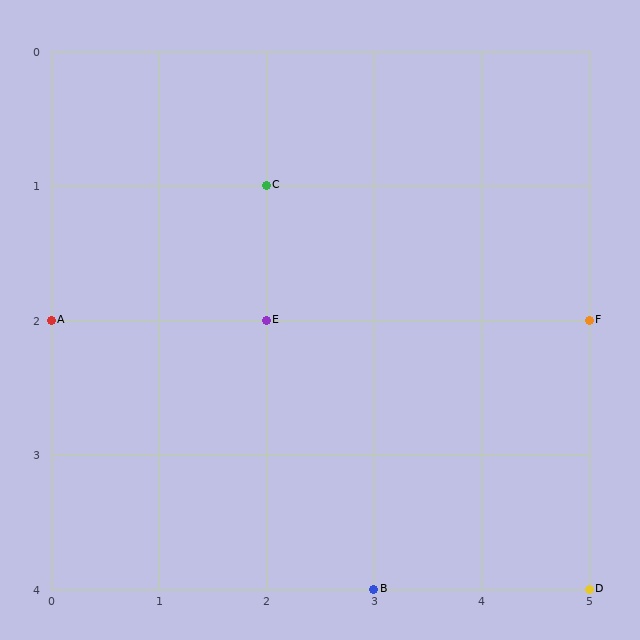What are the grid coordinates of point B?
Point B is at grid coordinates (3, 4).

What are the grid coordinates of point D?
Point D is at grid coordinates (5, 4).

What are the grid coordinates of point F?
Point F is at grid coordinates (5, 2).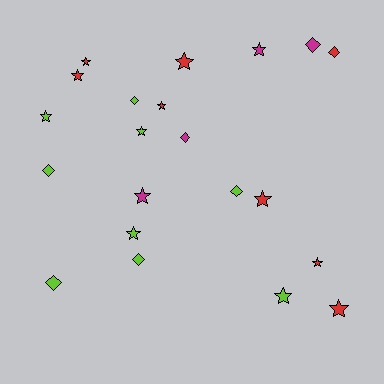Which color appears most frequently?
Lime, with 9 objects.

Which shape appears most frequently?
Star, with 13 objects.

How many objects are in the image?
There are 21 objects.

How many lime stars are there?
There are 4 lime stars.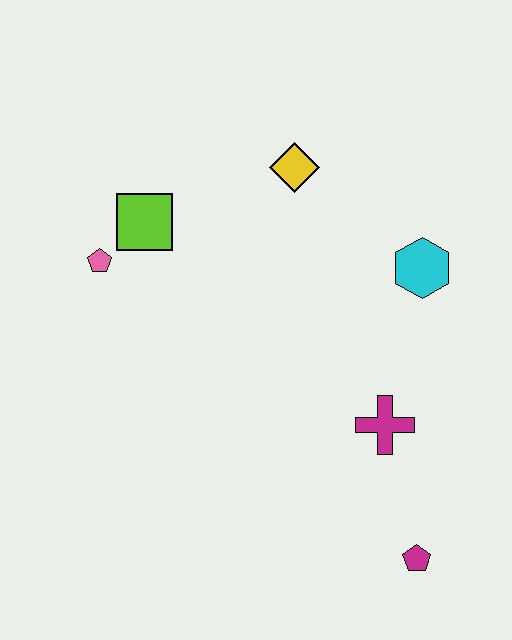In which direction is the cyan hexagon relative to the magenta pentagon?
The cyan hexagon is above the magenta pentagon.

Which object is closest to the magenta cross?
The magenta pentagon is closest to the magenta cross.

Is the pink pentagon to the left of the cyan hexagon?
Yes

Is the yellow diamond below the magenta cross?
No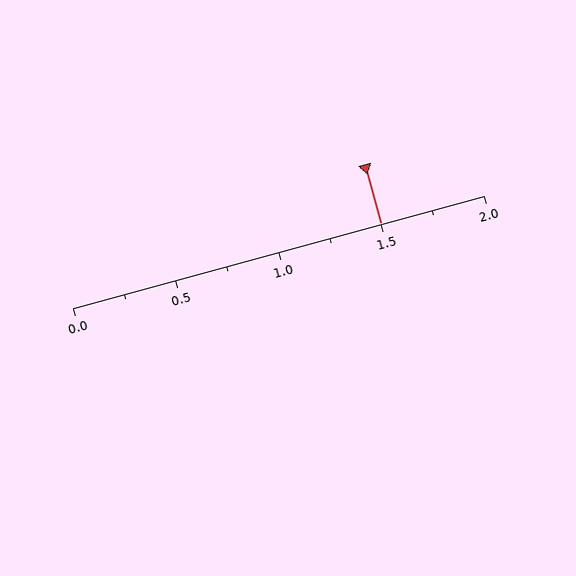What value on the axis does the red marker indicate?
The marker indicates approximately 1.5.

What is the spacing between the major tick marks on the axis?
The major ticks are spaced 0.5 apart.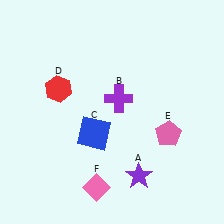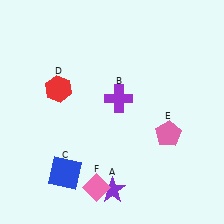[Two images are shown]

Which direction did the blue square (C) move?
The blue square (C) moved down.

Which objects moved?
The objects that moved are: the purple star (A), the blue square (C).